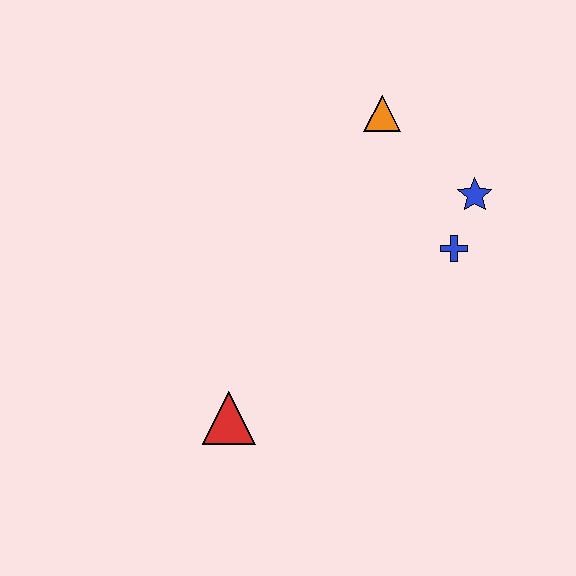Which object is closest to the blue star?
The blue cross is closest to the blue star.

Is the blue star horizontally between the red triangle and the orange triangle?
No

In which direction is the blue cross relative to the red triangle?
The blue cross is to the right of the red triangle.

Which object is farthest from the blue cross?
The red triangle is farthest from the blue cross.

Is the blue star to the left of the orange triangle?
No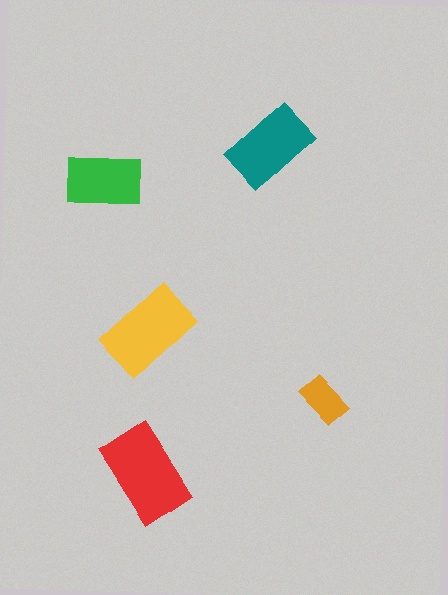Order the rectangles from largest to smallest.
the red one, the yellow one, the teal one, the green one, the orange one.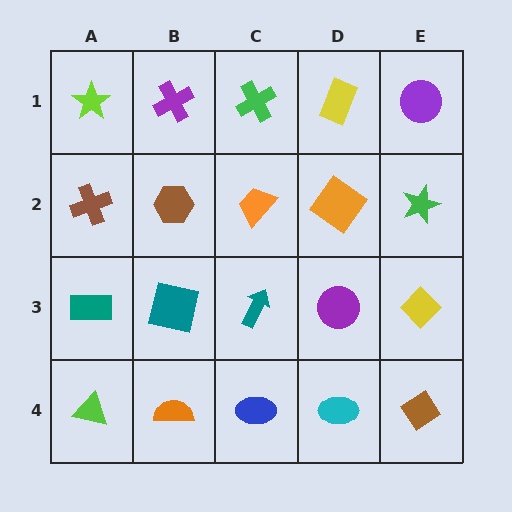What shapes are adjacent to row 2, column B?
A purple cross (row 1, column B), a teal square (row 3, column B), a brown cross (row 2, column A), an orange trapezoid (row 2, column C).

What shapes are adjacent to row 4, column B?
A teal square (row 3, column B), a lime triangle (row 4, column A), a blue ellipse (row 4, column C).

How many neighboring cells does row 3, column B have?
4.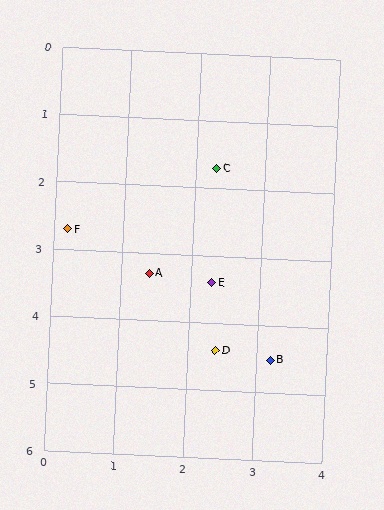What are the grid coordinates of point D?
Point D is at approximately (2.4, 4.4).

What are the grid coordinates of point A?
Point A is at approximately (1.4, 3.3).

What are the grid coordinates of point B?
Point B is at approximately (3.2, 4.5).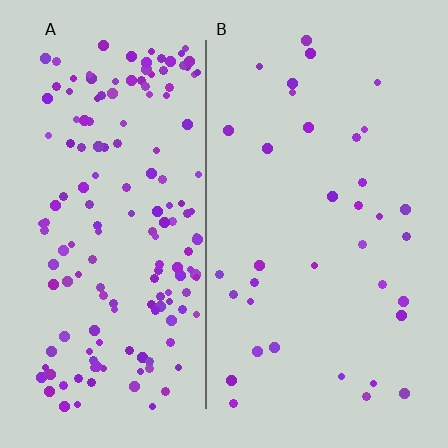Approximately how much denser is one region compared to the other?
Approximately 4.7× — region A over region B.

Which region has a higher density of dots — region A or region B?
A (the left).